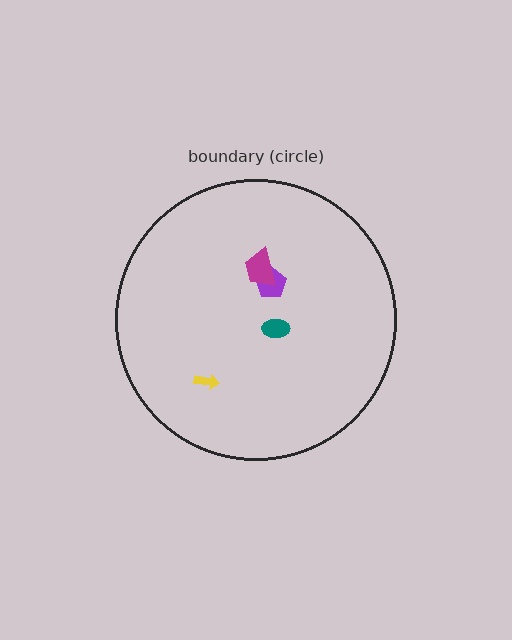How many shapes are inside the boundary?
4 inside, 0 outside.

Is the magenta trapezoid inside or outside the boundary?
Inside.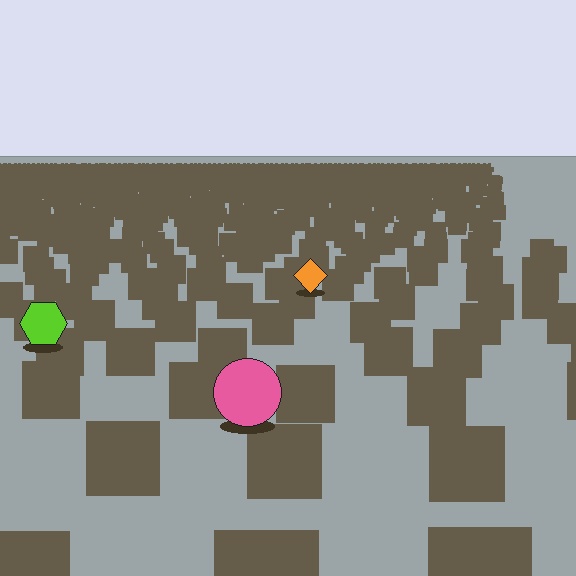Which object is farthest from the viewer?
The orange diamond is farthest from the viewer. It appears smaller and the ground texture around it is denser.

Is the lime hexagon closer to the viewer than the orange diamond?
Yes. The lime hexagon is closer — you can tell from the texture gradient: the ground texture is coarser near it.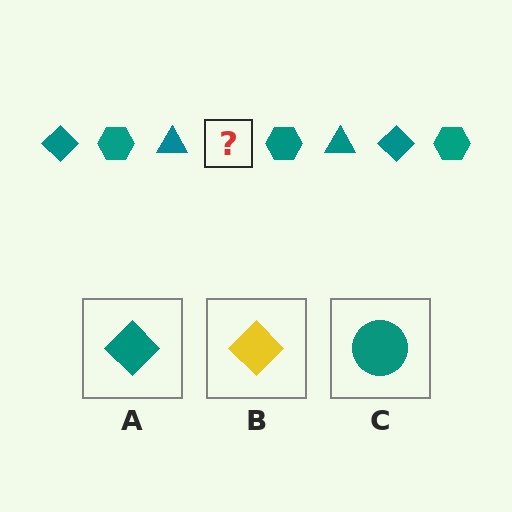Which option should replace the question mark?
Option A.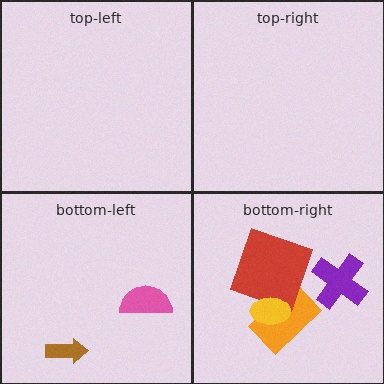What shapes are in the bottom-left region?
The brown arrow, the pink semicircle.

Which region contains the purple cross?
The bottom-right region.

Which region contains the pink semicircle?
The bottom-left region.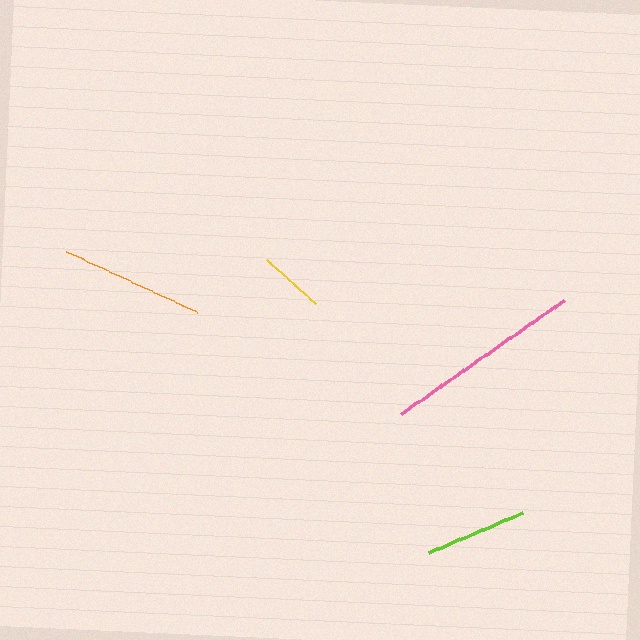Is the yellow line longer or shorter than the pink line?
The pink line is longer than the yellow line.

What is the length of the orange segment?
The orange segment is approximately 145 pixels long.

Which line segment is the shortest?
The yellow line is the shortest at approximately 66 pixels.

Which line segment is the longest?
The pink line is the longest at approximately 199 pixels.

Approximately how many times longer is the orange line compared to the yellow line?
The orange line is approximately 2.2 times the length of the yellow line.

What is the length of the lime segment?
The lime segment is approximately 102 pixels long.